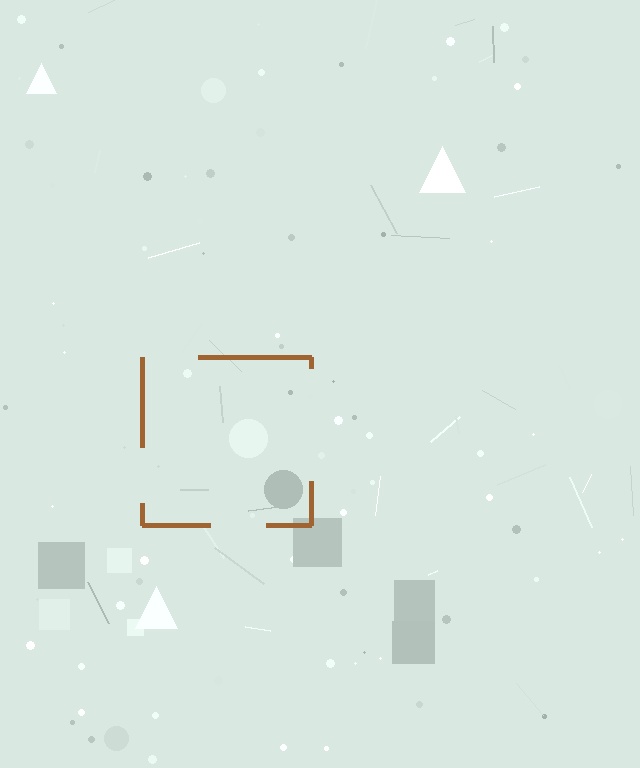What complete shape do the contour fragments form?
The contour fragments form a square.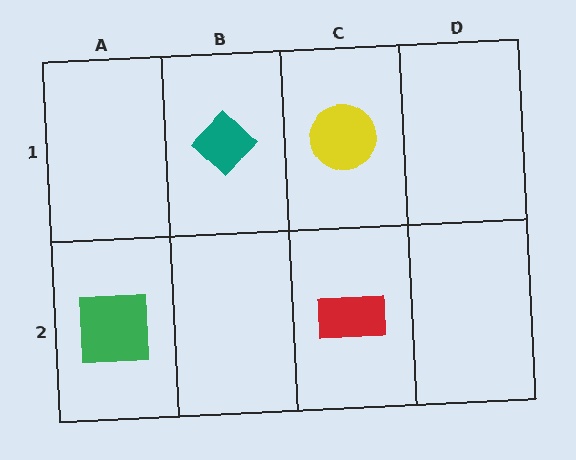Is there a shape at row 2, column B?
No, that cell is empty.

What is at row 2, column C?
A red rectangle.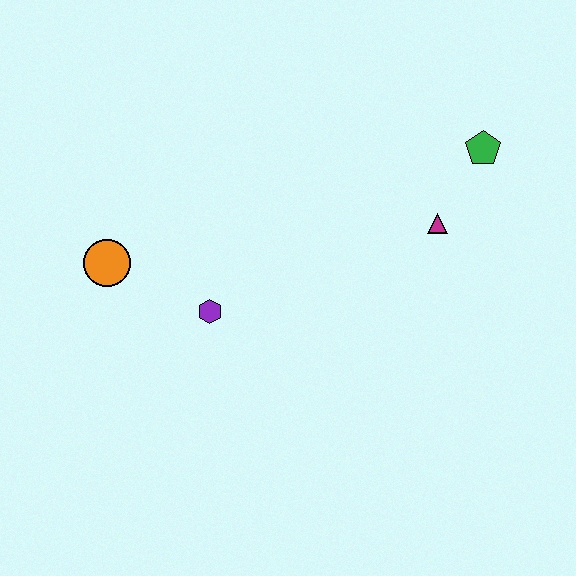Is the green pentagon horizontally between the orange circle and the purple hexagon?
No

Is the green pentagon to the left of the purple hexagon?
No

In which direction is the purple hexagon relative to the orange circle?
The purple hexagon is to the right of the orange circle.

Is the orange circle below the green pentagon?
Yes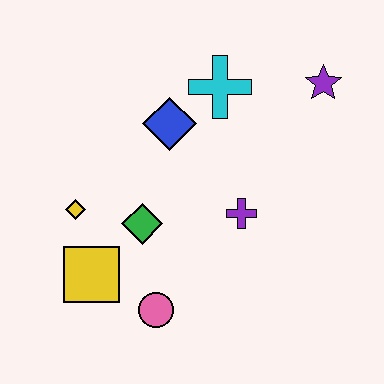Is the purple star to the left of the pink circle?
No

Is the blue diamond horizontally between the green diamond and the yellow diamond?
No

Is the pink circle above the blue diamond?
No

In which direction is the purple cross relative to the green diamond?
The purple cross is to the right of the green diamond.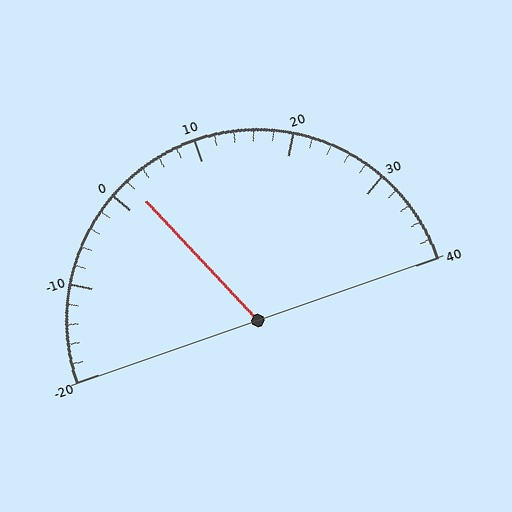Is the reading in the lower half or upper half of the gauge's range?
The reading is in the lower half of the range (-20 to 40).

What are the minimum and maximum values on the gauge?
The gauge ranges from -20 to 40.